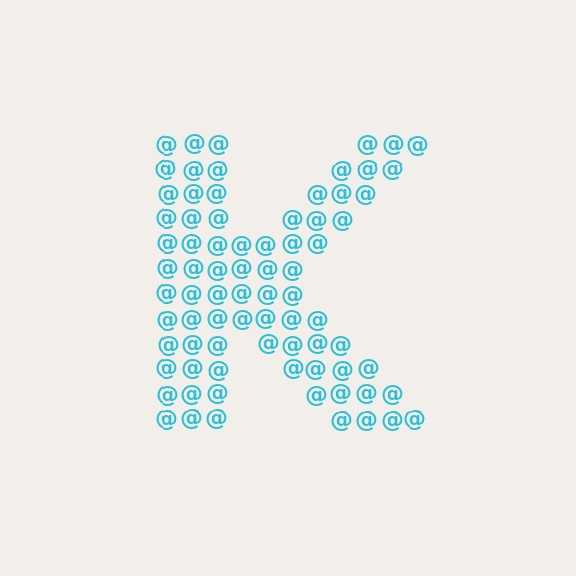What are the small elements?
The small elements are at signs.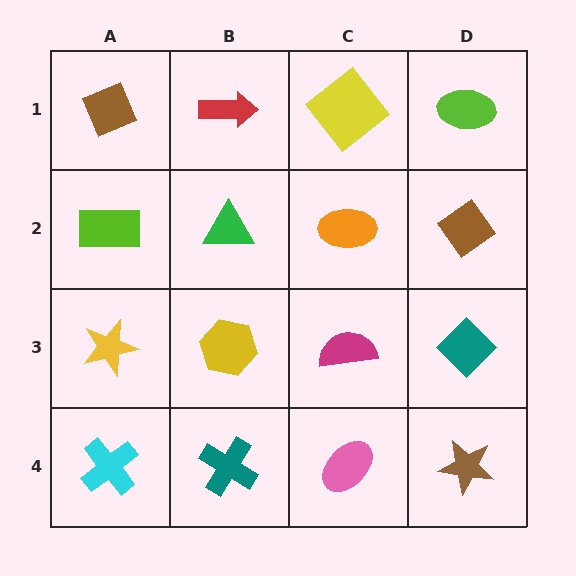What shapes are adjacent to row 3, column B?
A green triangle (row 2, column B), a teal cross (row 4, column B), a yellow star (row 3, column A), a magenta semicircle (row 3, column C).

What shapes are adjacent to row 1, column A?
A lime rectangle (row 2, column A), a red arrow (row 1, column B).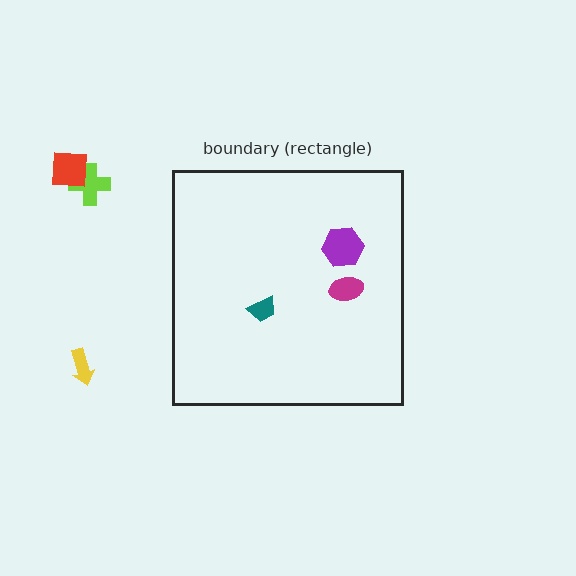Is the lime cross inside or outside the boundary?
Outside.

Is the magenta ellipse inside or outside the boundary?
Inside.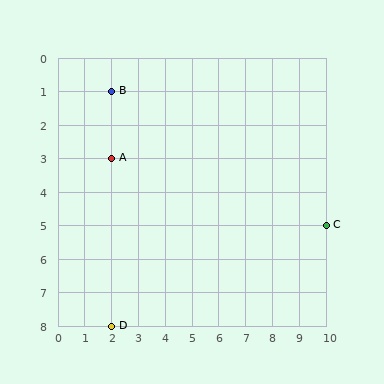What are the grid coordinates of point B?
Point B is at grid coordinates (2, 1).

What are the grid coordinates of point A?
Point A is at grid coordinates (2, 3).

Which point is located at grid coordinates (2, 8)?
Point D is at (2, 8).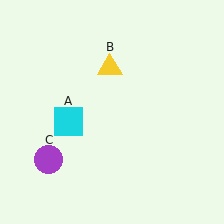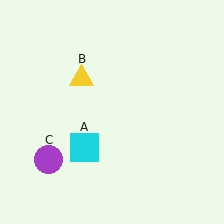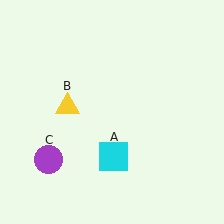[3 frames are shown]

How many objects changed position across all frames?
2 objects changed position: cyan square (object A), yellow triangle (object B).